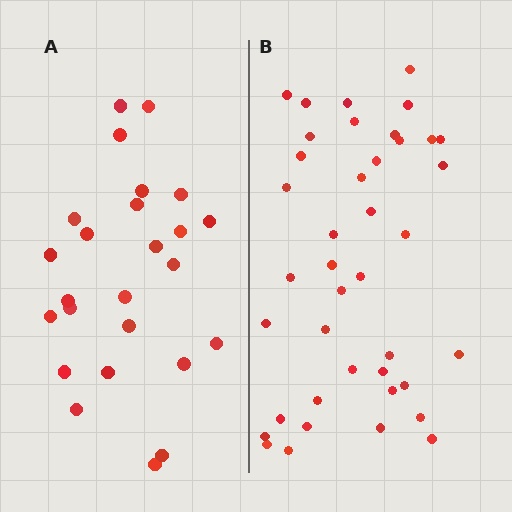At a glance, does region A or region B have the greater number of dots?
Region B (the right region) has more dots.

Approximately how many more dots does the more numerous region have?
Region B has approximately 15 more dots than region A.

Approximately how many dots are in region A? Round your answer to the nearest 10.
About 20 dots. (The exact count is 25, which rounds to 20.)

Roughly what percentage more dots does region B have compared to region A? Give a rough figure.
About 60% more.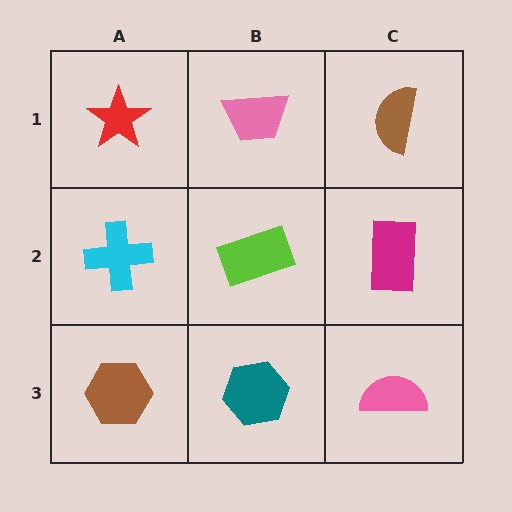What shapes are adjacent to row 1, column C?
A magenta rectangle (row 2, column C), a pink trapezoid (row 1, column B).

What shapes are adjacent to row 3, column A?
A cyan cross (row 2, column A), a teal hexagon (row 3, column B).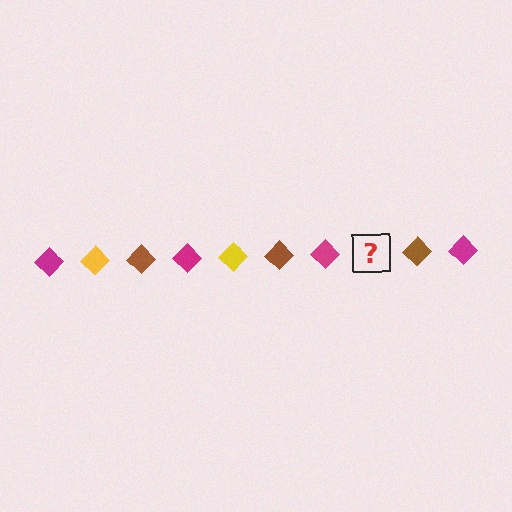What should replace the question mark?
The question mark should be replaced with a yellow diamond.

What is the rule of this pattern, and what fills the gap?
The rule is that the pattern cycles through magenta, yellow, brown diamonds. The gap should be filled with a yellow diamond.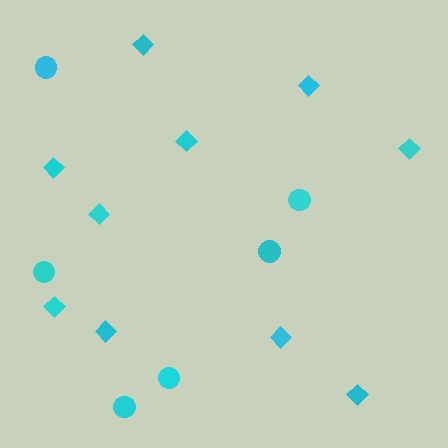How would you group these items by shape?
There are 2 groups: one group of circles (6) and one group of diamonds (10).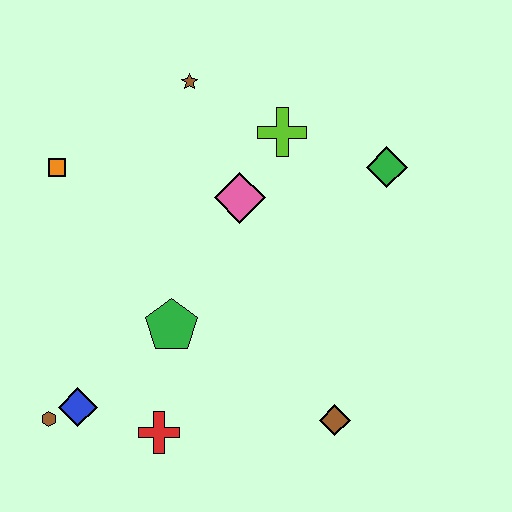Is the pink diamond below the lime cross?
Yes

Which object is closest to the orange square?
The brown star is closest to the orange square.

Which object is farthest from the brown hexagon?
The green diamond is farthest from the brown hexagon.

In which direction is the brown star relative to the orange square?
The brown star is to the right of the orange square.